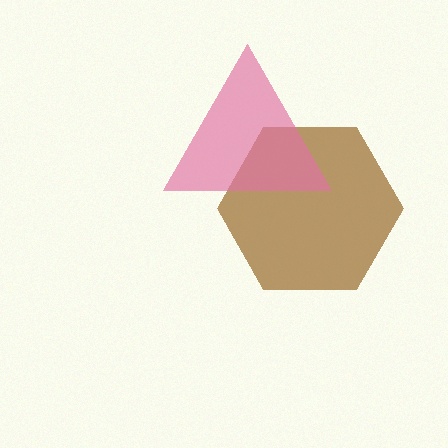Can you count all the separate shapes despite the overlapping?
Yes, there are 2 separate shapes.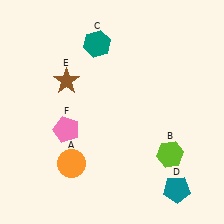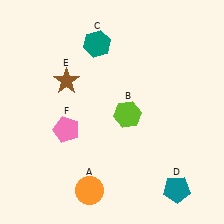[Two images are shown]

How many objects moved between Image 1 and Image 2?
2 objects moved between the two images.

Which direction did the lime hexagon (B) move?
The lime hexagon (B) moved left.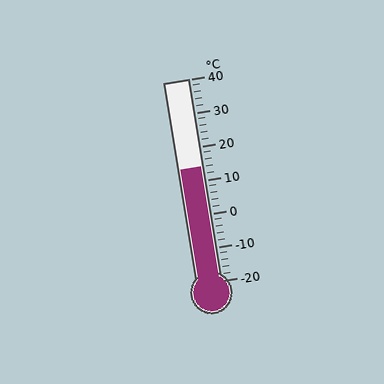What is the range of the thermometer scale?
The thermometer scale ranges from -20°C to 40°C.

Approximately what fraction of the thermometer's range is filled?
The thermometer is filled to approximately 55% of its range.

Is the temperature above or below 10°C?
The temperature is above 10°C.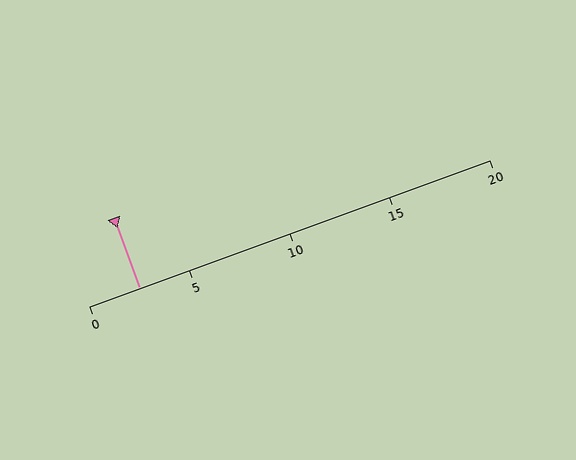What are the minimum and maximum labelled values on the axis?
The axis runs from 0 to 20.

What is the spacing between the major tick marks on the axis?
The major ticks are spaced 5 apart.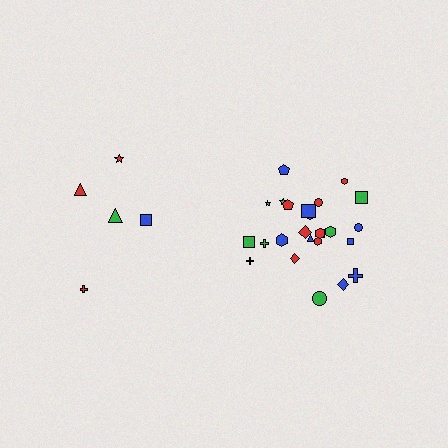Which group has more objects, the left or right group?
The right group.